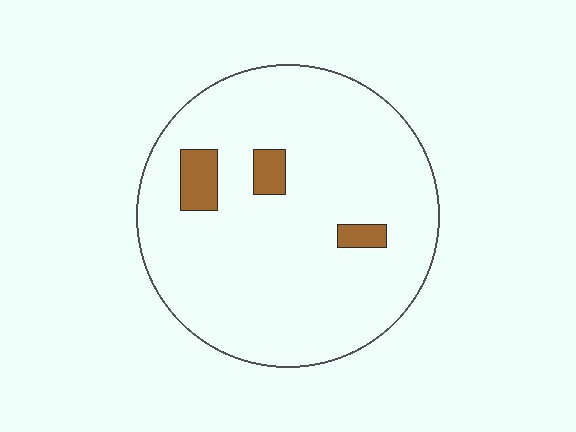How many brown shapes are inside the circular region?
3.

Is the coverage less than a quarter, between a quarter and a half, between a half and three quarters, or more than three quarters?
Less than a quarter.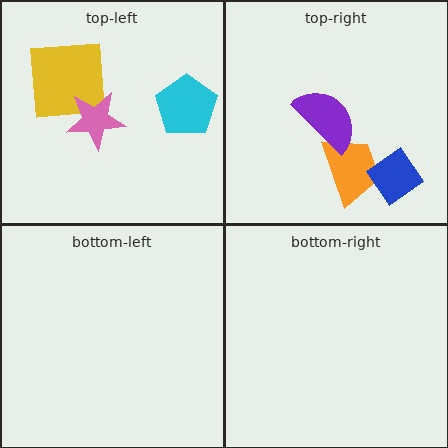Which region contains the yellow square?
The top-left region.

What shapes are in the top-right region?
The orange trapezoid, the purple semicircle, the blue diamond.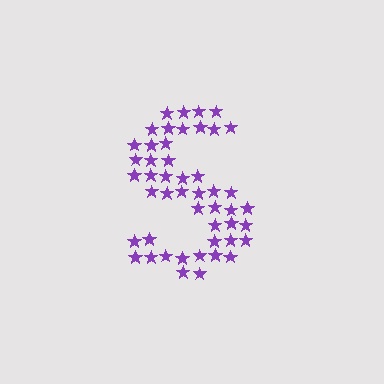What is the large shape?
The large shape is the letter S.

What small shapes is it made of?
It is made of small stars.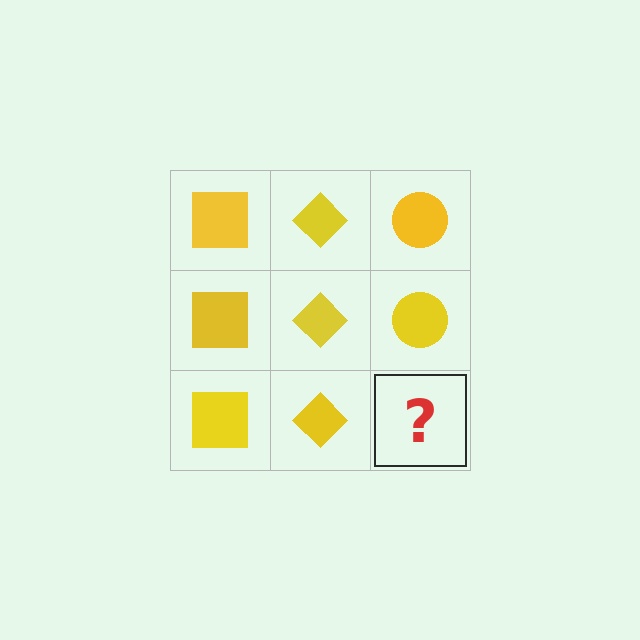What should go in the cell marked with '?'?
The missing cell should contain a yellow circle.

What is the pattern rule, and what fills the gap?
The rule is that each column has a consistent shape. The gap should be filled with a yellow circle.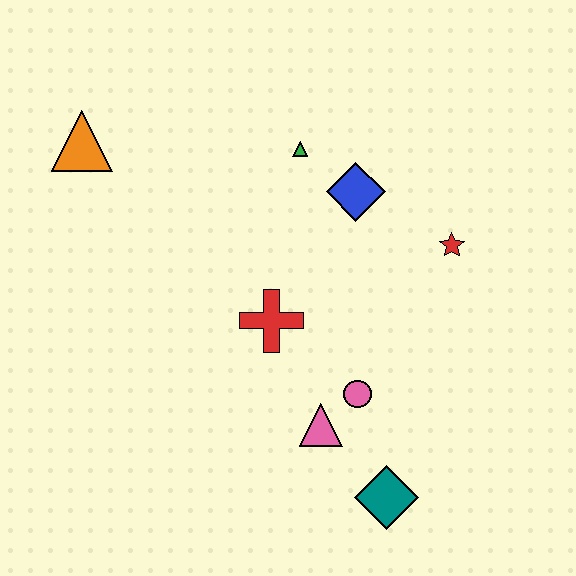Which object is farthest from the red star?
The orange triangle is farthest from the red star.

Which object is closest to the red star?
The blue diamond is closest to the red star.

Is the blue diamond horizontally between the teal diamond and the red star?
No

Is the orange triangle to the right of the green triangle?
No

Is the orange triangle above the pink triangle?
Yes